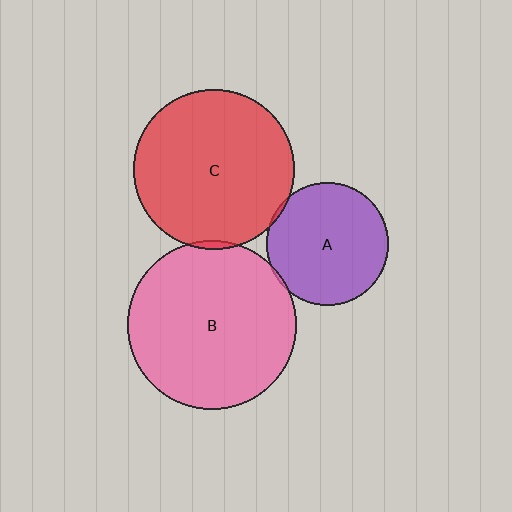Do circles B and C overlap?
Yes.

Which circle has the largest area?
Circle B (pink).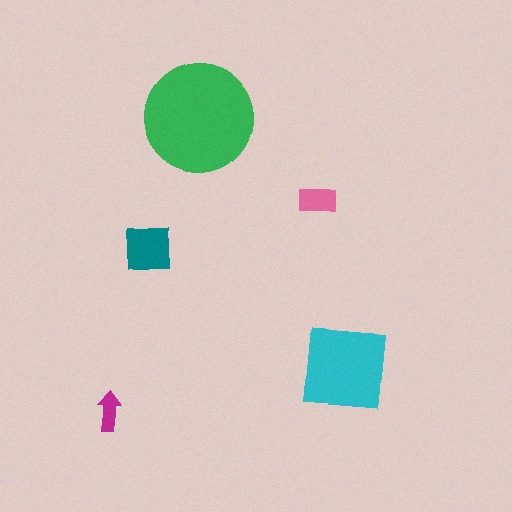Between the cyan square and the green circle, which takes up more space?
The green circle.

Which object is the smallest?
The magenta arrow.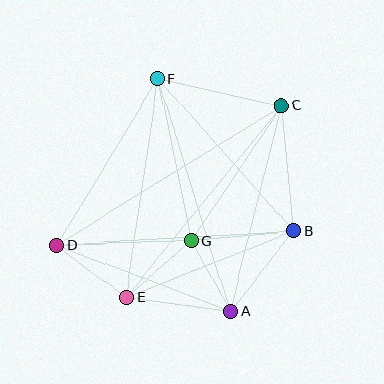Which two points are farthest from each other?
Points C and D are farthest from each other.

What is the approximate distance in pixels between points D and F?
The distance between D and F is approximately 194 pixels.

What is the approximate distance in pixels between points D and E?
The distance between D and E is approximately 87 pixels.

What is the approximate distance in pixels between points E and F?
The distance between E and F is approximately 221 pixels.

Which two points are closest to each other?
Points A and G are closest to each other.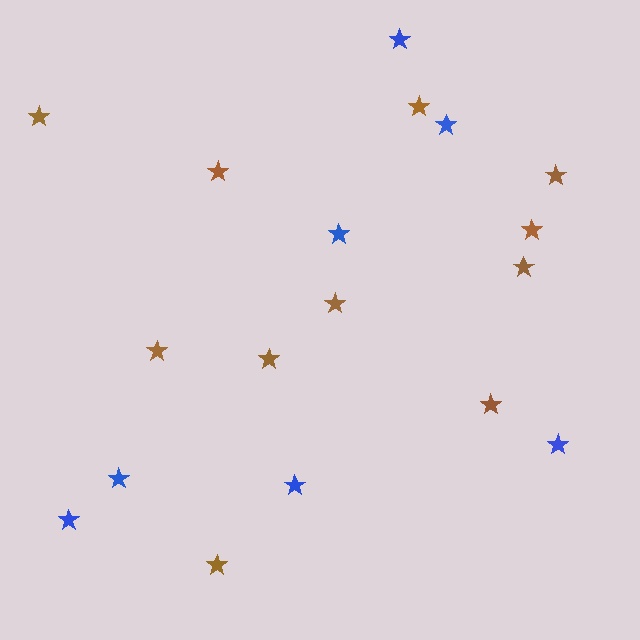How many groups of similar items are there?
There are 2 groups: one group of blue stars (7) and one group of brown stars (11).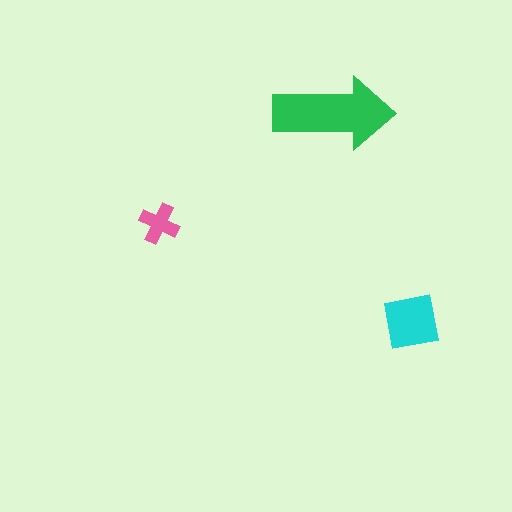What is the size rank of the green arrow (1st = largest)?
1st.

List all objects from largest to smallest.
The green arrow, the cyan square, the pink cross.